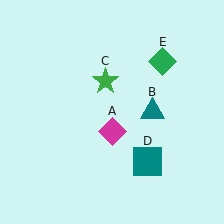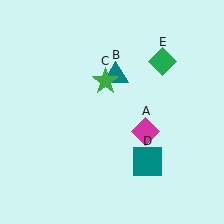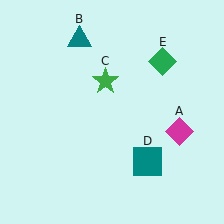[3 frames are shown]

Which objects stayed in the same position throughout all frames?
Green star (object C) and teal square (object D) and green diamond (object E) remained stationary.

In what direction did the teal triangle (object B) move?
The teal triangle (object B) moved up and to the left.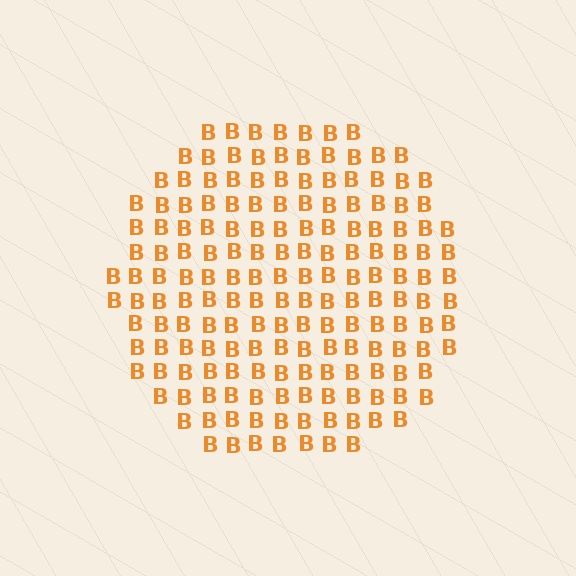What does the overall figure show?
The overall figure shows a circle.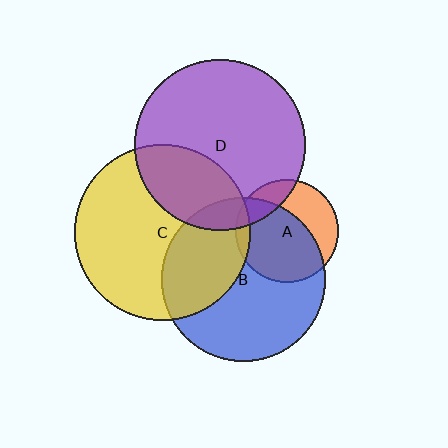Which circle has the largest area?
Circle C (yellow).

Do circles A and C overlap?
Yes.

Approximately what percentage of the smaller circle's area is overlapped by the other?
Approximately 5%.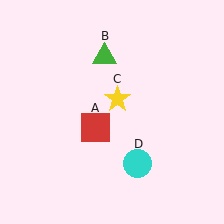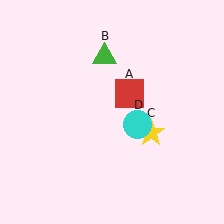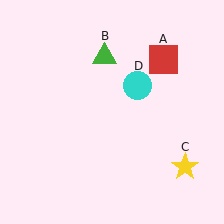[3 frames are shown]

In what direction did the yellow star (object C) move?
The yellow star (object C) moved down and to the right.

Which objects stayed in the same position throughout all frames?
Green triangle (object B) remained stationary.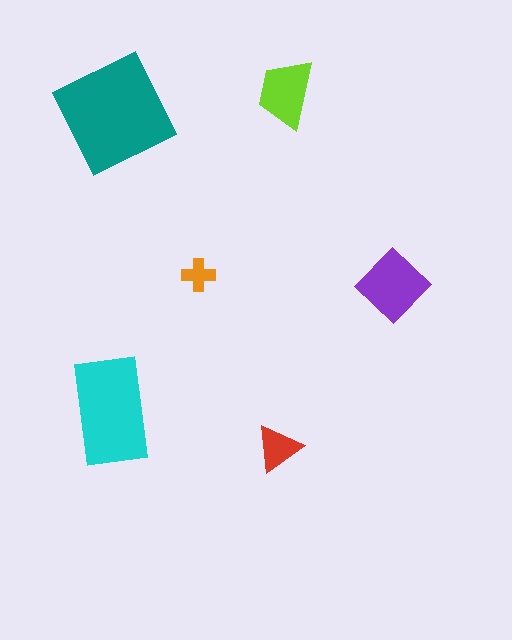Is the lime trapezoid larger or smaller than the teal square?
Smaller.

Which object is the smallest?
The orange cross.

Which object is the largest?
The teal square.